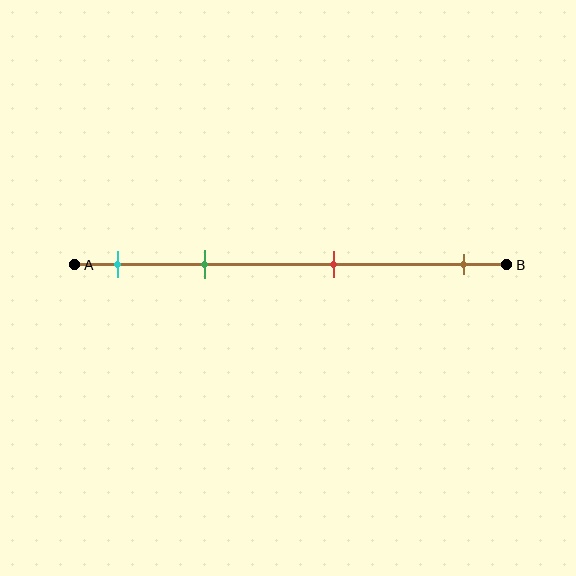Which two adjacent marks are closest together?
The cyan and green marks are the closest adjacent pair.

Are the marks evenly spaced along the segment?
No, the marks are not evenly spaced.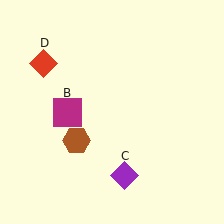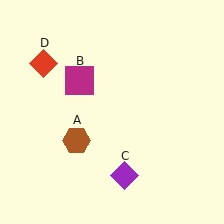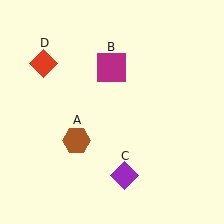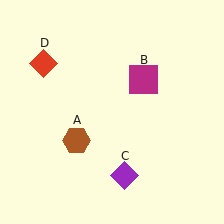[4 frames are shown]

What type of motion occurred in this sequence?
The magenta square (object B) rotated clockwise around the center of the scene.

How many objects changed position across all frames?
1 object changed position: magenta square (object B).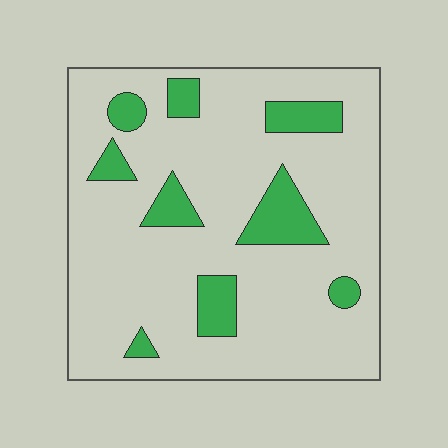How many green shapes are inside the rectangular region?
9.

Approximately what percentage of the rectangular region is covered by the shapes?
Approximately 15%.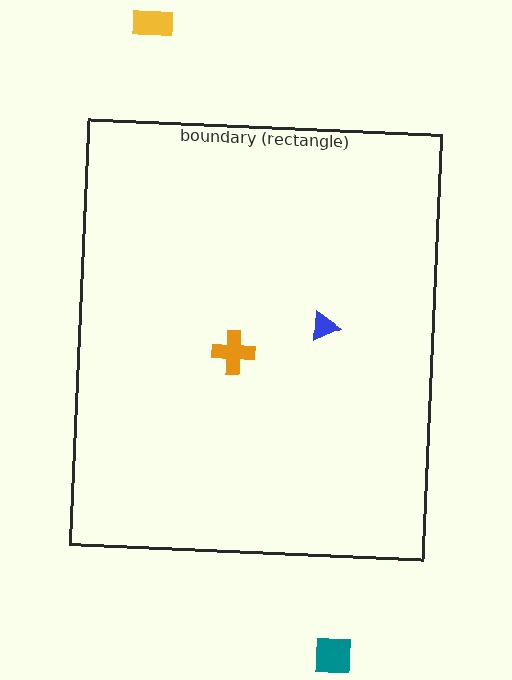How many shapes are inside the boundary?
2 inside, 2 outside.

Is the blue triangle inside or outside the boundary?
Inside.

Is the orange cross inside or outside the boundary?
Inside.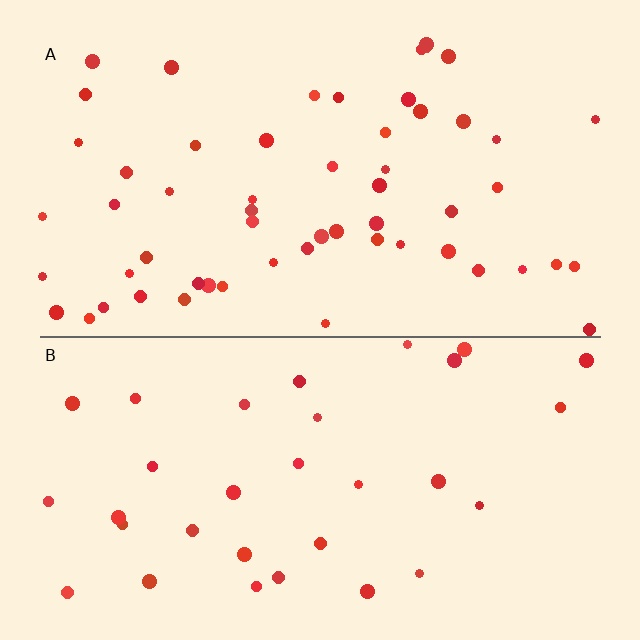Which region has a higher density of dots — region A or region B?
A (the top).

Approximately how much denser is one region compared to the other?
Approximately 1.7× — region A over region B.